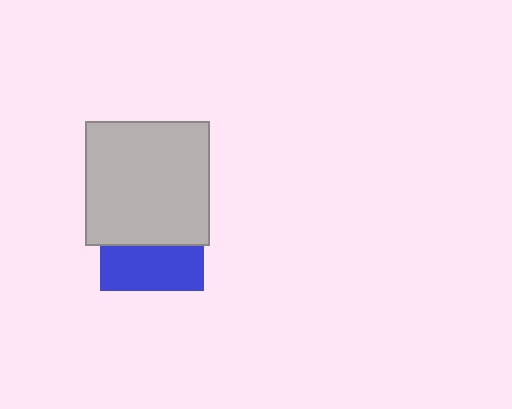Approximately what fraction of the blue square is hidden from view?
Roughly 57% of the blue square is hidden behind the light gray square.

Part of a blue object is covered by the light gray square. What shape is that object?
It is a square.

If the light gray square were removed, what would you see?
You would see the complete blue square.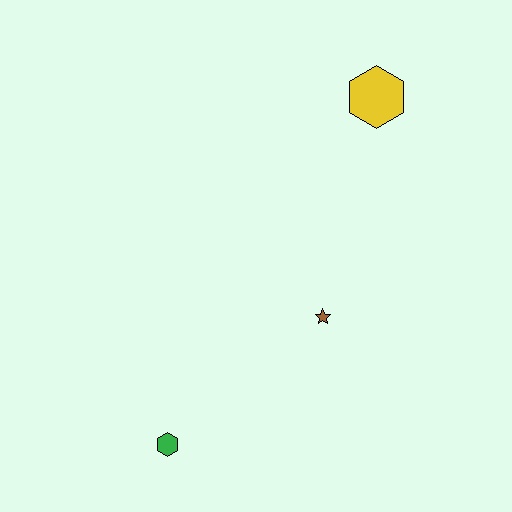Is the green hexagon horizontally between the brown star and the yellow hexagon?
No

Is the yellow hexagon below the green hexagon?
No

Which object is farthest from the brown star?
The yellow hexagon is farthest from the brown star.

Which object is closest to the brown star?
The green hexagon is closest to the brown star.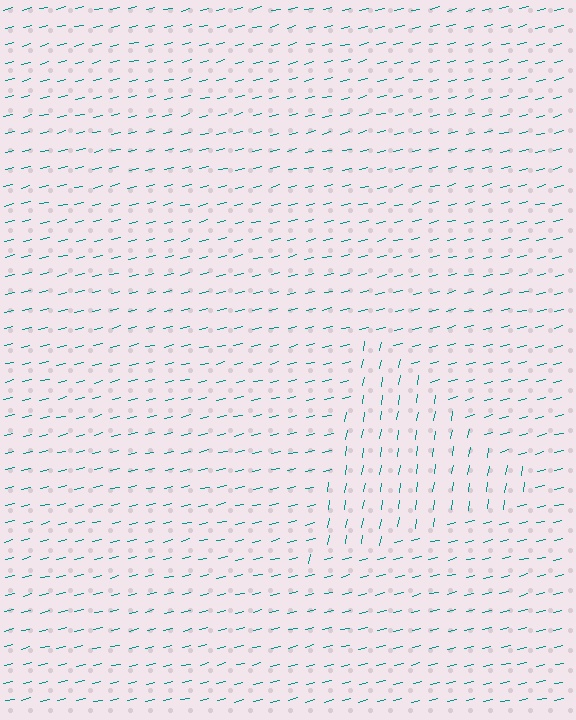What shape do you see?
I see a triangle.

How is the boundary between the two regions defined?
The boundary is defined purely by a change in line orientation (approximately 67 degrees difference). All lines are the same color and thickness.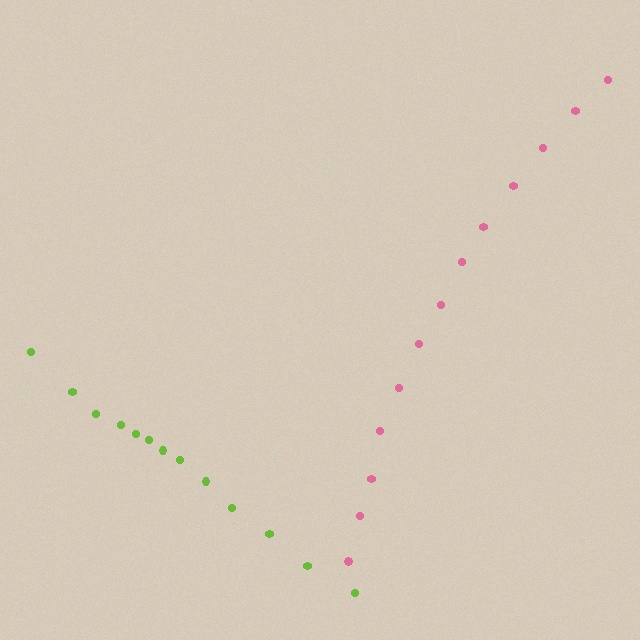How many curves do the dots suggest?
There are 2 distinct paths.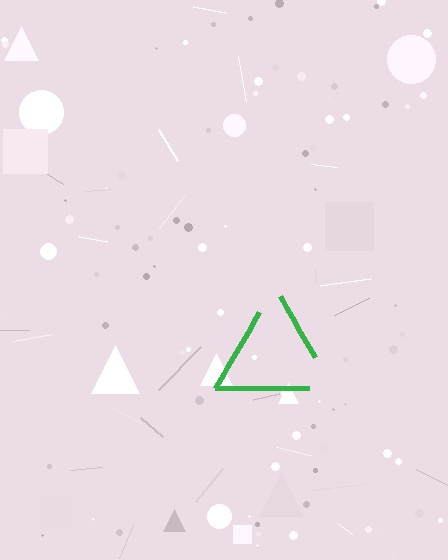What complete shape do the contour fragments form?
The contour fragments form a triangle.